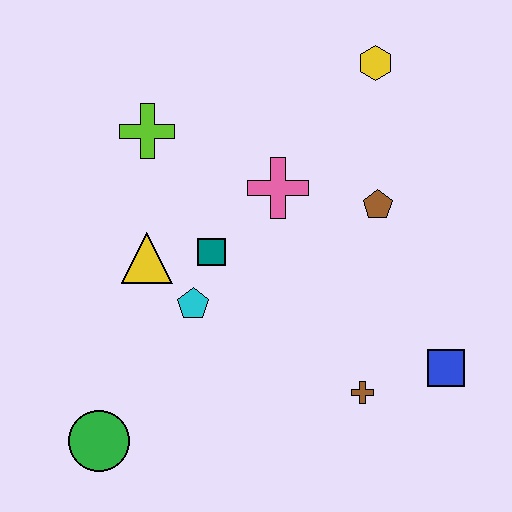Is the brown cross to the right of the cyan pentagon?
Yes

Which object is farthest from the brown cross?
The lime cross is farthest from the brown cross.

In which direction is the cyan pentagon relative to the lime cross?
The cyan pentagon is below the lime cross.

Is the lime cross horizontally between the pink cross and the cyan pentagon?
No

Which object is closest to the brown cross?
The blue square is closest to the brown cross.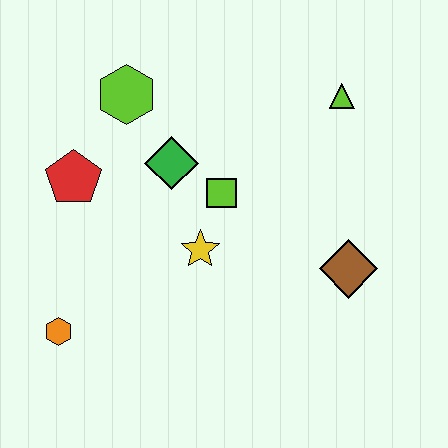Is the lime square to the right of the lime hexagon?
Yes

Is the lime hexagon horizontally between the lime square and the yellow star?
No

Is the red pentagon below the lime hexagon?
Yes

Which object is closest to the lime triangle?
The lime square is closest to the lime triangle.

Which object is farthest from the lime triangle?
The orange hexagon is farthest from the lime triangle.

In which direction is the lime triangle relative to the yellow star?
The lime triangle is above the yellow star.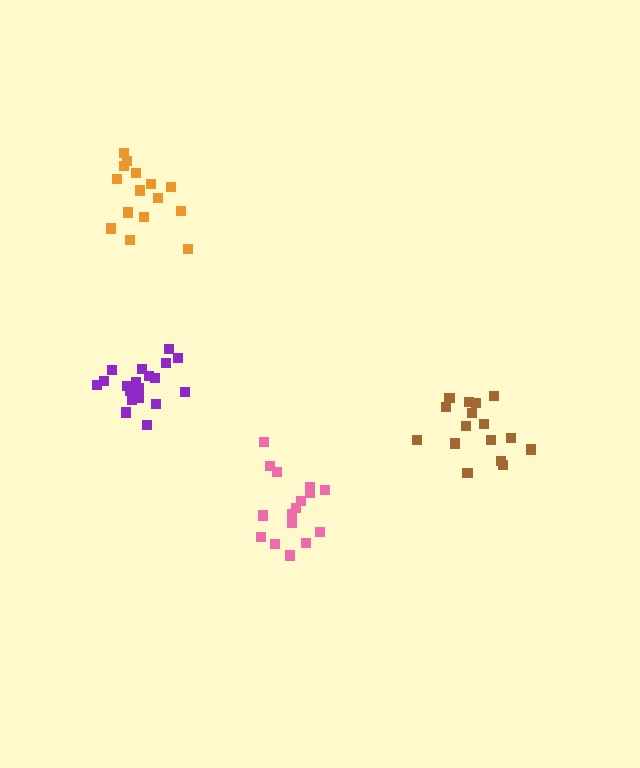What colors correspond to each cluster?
The clusters are colored: purple, orange, pink, brown.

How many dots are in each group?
Group 1: 19 dots, Group 2: 15 dots, Group 3: 16 dots, Group 4: 16 dots (66 total).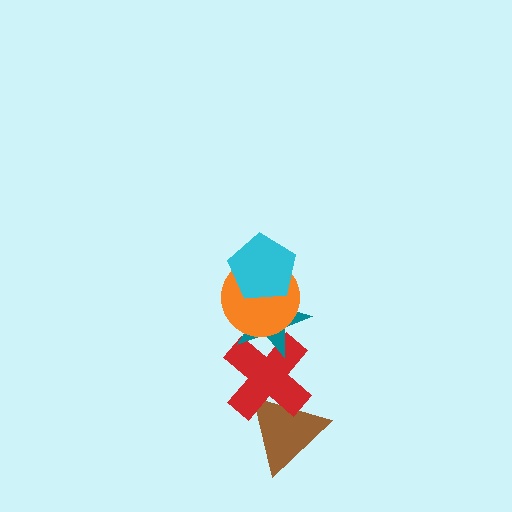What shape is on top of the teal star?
The orange circle is on top of the teal star.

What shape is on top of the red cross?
The teal star is on top of the red cross.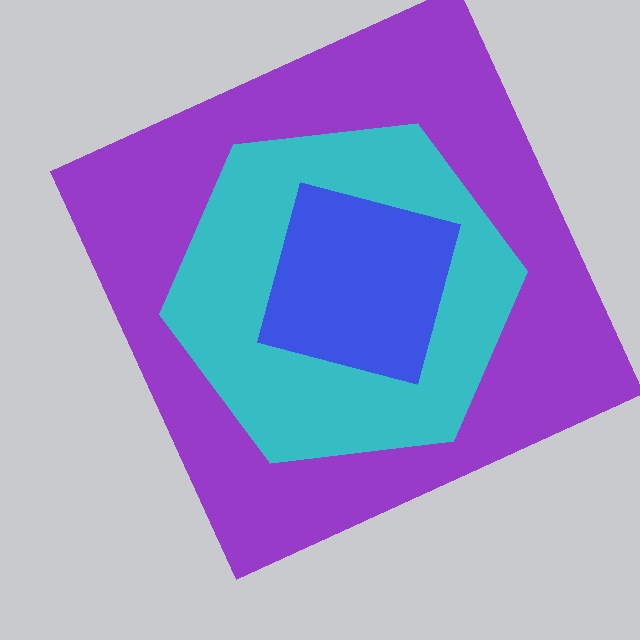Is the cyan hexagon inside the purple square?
Yes.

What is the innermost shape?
The blue square.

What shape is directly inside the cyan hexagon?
The blue square.